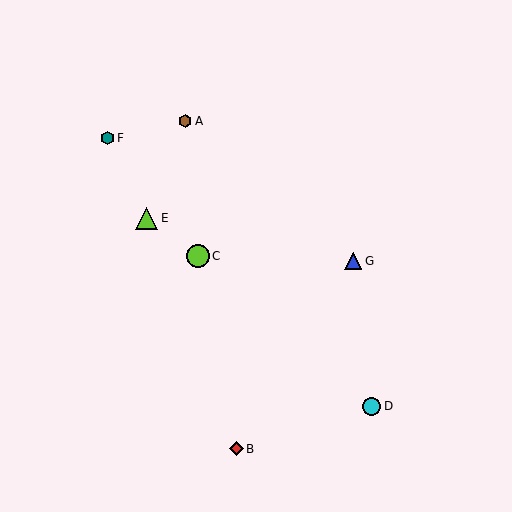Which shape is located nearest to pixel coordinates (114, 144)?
The teal hexagon (labeled F) at (108, 138) is nearest to that location.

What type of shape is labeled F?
Shape F is a teal hexagon.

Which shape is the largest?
The lime circle (labeled C) is the largest.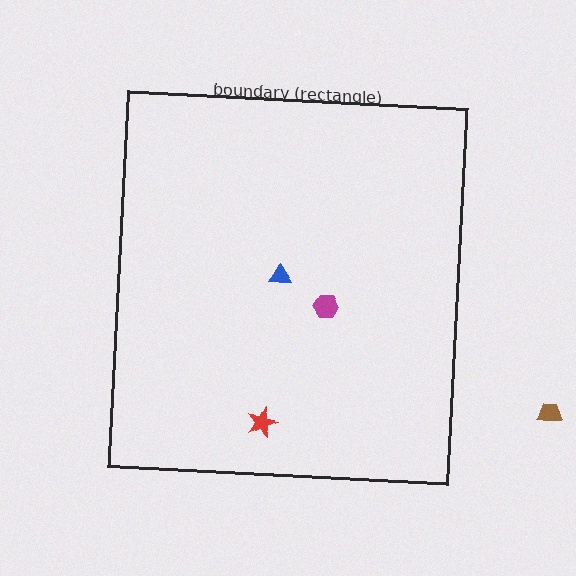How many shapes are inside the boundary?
3 inside, 1 outside.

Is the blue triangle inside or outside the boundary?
Inside.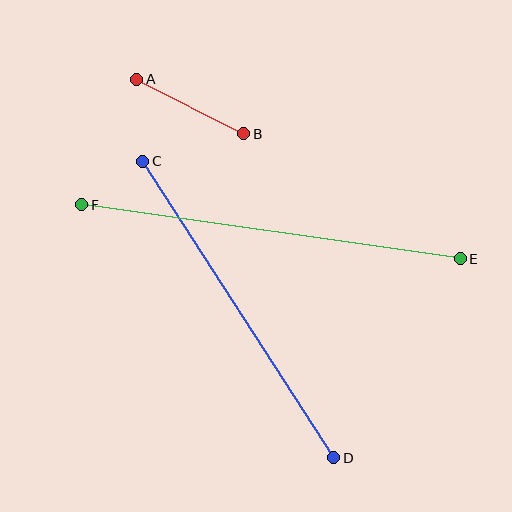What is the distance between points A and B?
The distance is approximately 120 pixels.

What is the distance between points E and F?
The distance is approximately 382 pixels.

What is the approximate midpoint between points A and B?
The midpoint is at approximately (190, 107) pixels.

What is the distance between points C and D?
The distance is approximately 353 pixels.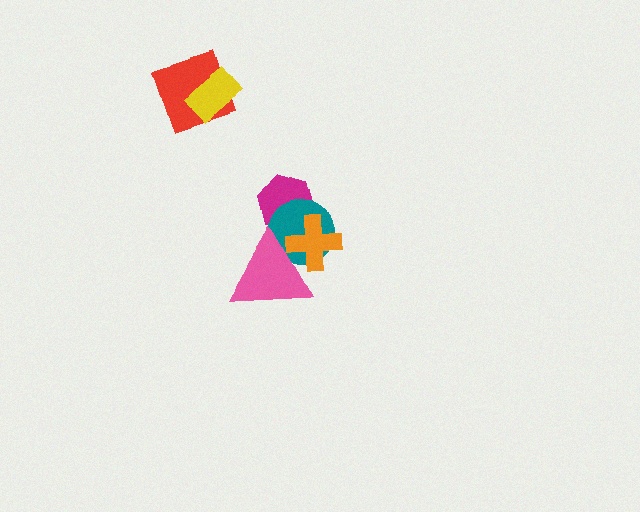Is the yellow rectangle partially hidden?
No, no other shape covers it.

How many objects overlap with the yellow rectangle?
1 object overlaps with the yellow rectangle.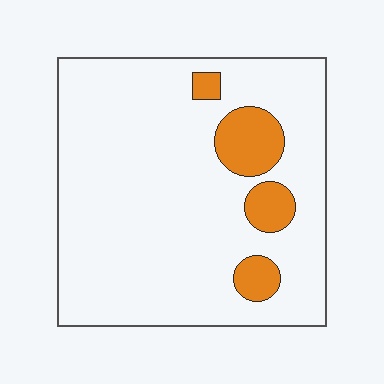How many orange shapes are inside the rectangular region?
4.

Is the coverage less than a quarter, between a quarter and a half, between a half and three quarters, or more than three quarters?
Less than a quarter.